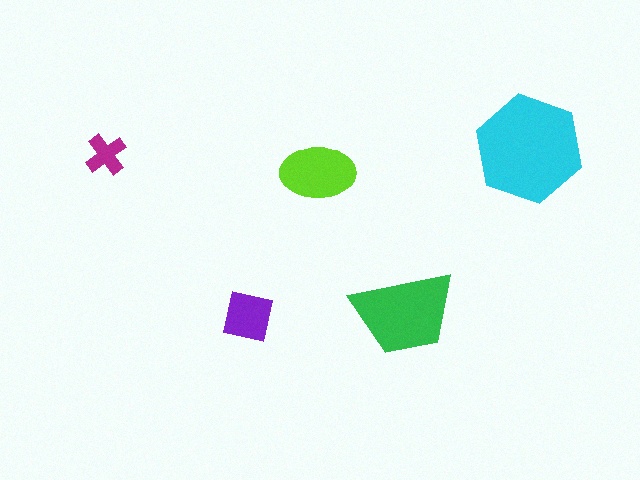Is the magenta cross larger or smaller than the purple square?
Smaller.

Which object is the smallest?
The magenta cross.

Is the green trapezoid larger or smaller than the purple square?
Larger.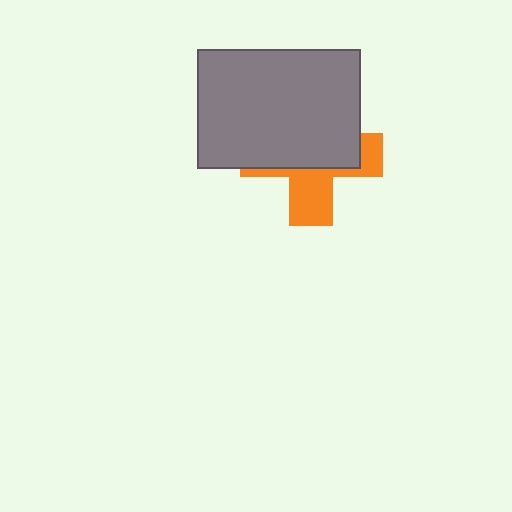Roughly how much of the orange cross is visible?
A small part of it is visible (roughly 38%).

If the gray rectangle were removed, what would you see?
You would see the complete orange cross.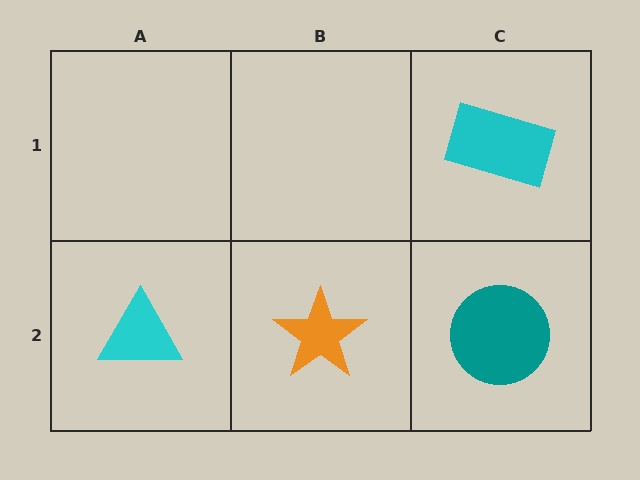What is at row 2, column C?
A teal circle.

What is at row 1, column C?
A cyan rectangle.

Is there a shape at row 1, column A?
No, that cell is empty.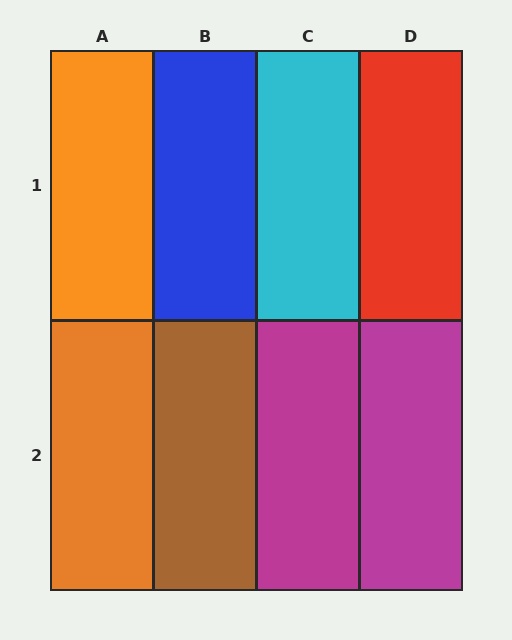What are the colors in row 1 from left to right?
Orange, blue, cyan, red.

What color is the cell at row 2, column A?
Orange.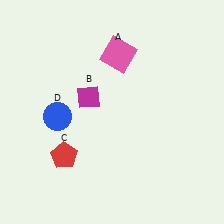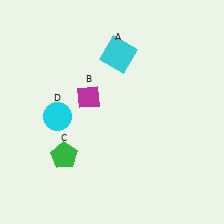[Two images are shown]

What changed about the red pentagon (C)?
In Image 1, C is red. In Image 2, it changed to green.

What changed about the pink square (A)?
In Image 1, A is pink. In Image 2, it changed to cyan.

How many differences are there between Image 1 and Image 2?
There are 3 differences between the two images.